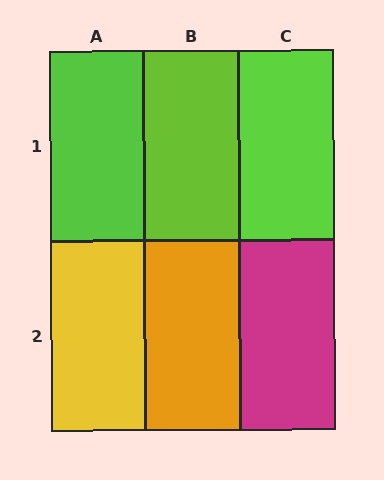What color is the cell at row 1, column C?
Lime.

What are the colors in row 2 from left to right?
Yellow, orange, magenta.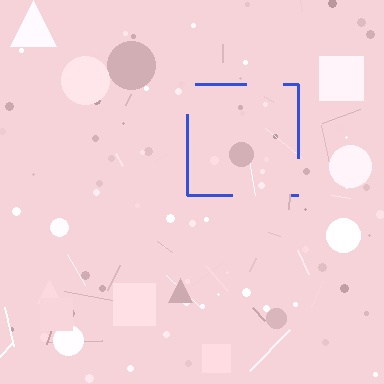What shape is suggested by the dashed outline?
The dashed outline suggests a square.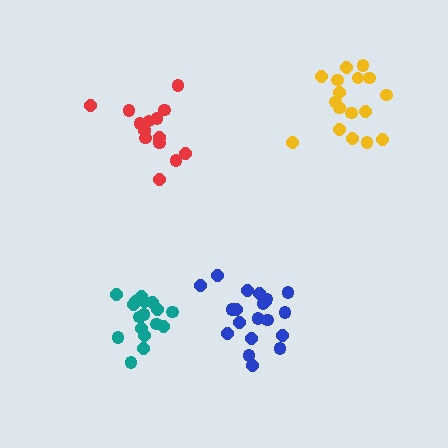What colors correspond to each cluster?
The clusters are colored: teal, red, yellow, blue.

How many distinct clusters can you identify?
There are 4 distinct clusters.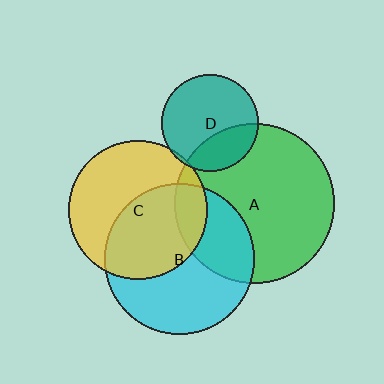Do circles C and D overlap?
Yes.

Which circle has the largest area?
Circle A (green).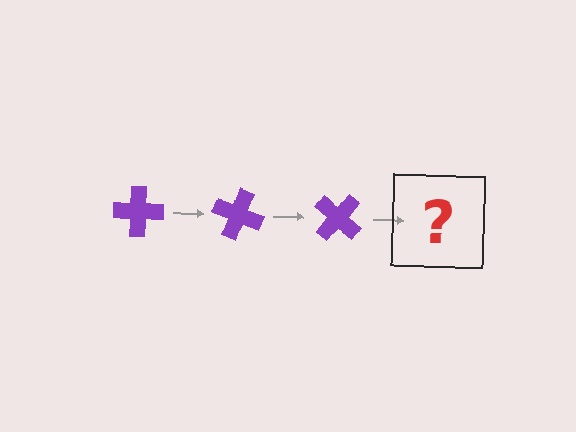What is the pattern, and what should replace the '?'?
The pattern is that the cross rotates 20 degrees each step. The '?' should be a purple cross rotated 60 degrees.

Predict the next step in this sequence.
The next step is a purple cross rotated 60 degrees.